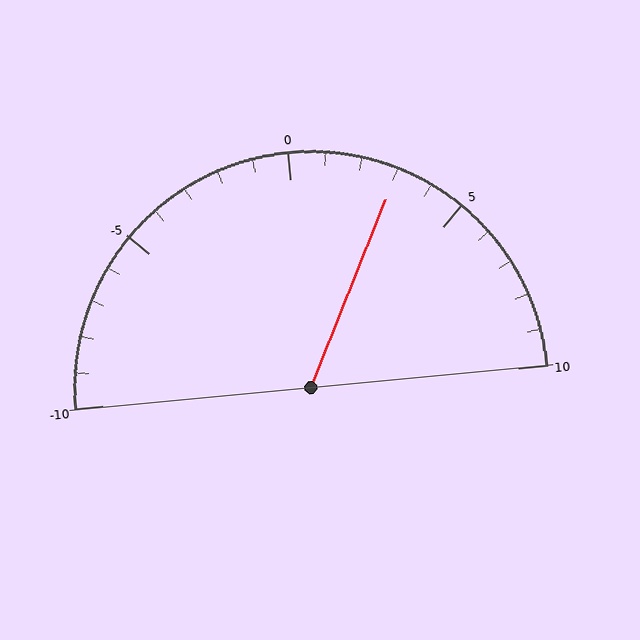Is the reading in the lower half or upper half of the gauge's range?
The reading is in the upper half of the range (-10 to 10).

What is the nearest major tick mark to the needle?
The nearest major tick mark is 5.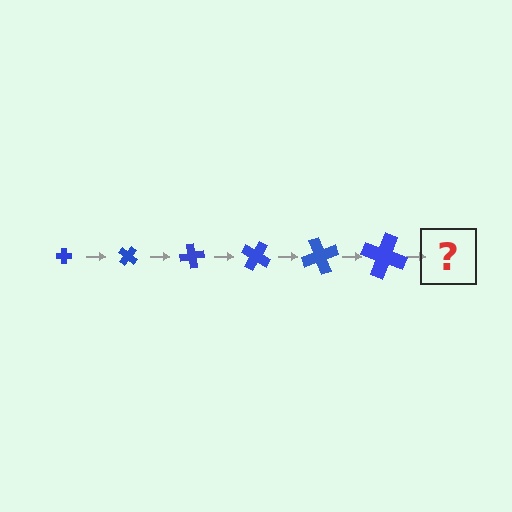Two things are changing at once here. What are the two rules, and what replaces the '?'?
The two rules are that the cross grows larger each step and it rotates 40 degrees each step. The '?' should be a cross, larger than the previous one and rotated 240 degrees from the start.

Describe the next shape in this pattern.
It should be a cross, larger than the previous one and rotated 240 degrees from the start.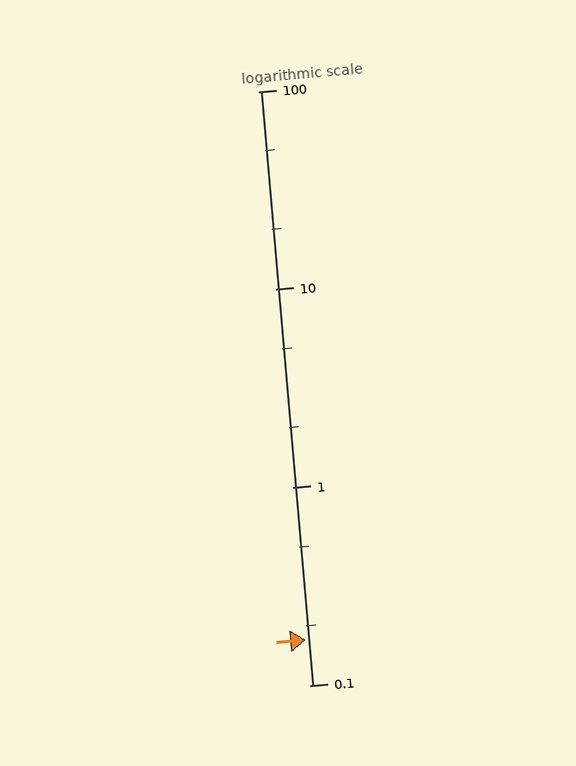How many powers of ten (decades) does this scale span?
The scale spans 3 decades, from 0.1 to 100.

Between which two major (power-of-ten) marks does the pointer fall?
The pointer is between 0.1 and 1.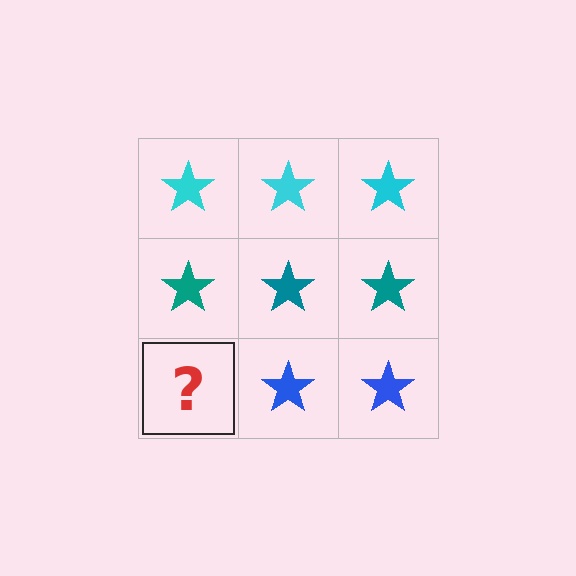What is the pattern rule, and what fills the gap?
The rule is that each row has a consistent color. The gap should be filled with a blue star.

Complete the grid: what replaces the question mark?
The question mark should be replaced with a blue star.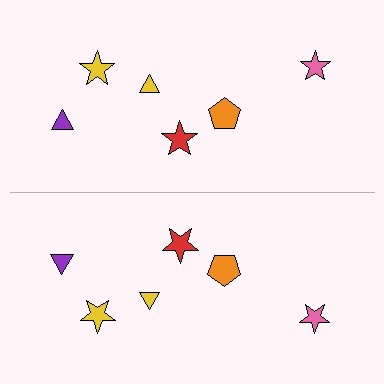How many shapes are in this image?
There are 12 shapes in this image.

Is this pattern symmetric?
Yes, this pattern has bilateral (reflection) symmetry.